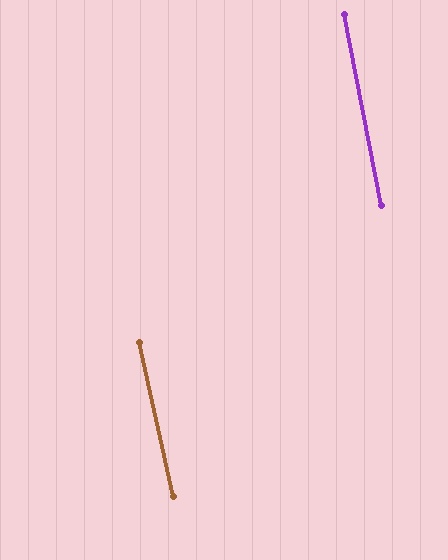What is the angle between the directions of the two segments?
Approximately 1 degree.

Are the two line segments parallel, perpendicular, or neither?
Parallel — their directions differ by only 1.4°.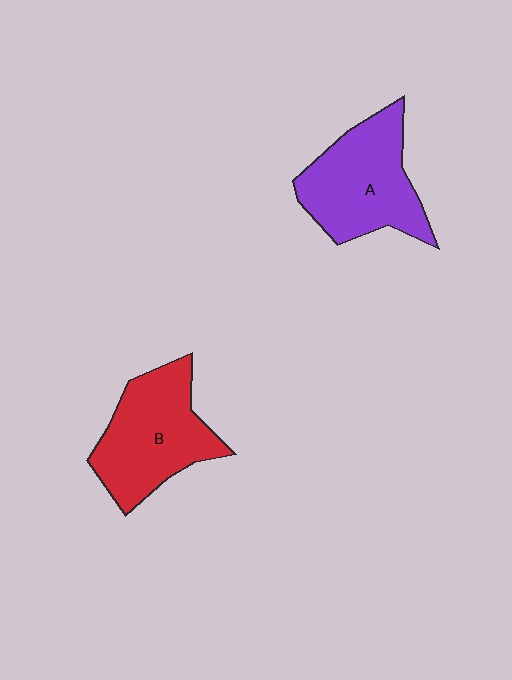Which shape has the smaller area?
Shape B (red).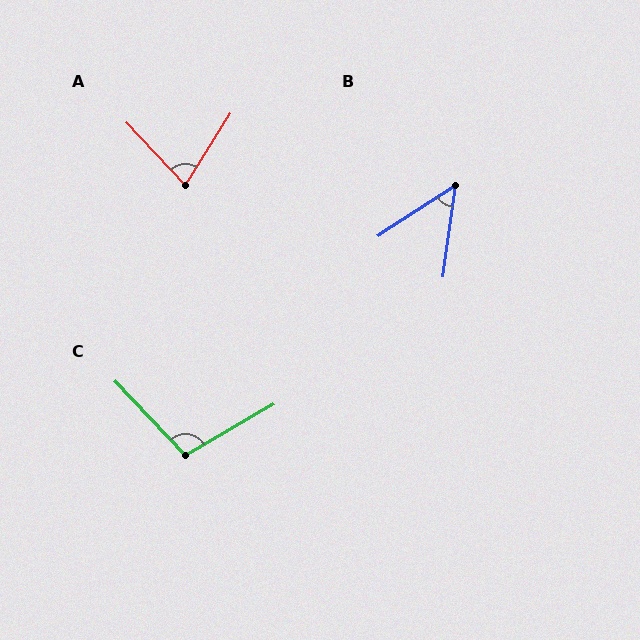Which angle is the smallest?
B, at approximately 49 degrees.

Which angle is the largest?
C, at approximately 103 degrees.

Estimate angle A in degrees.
Approximately 75 degrees.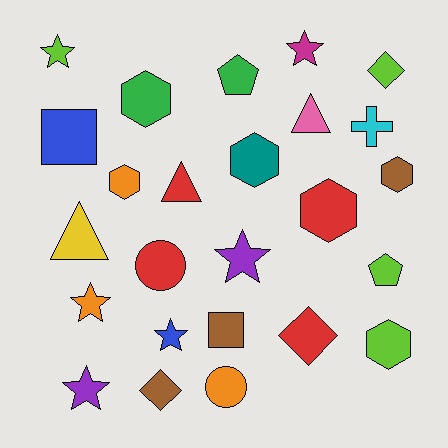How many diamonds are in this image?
There are 3 diamonds.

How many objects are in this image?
There are 25 objects.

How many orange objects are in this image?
There are 3 orange objects.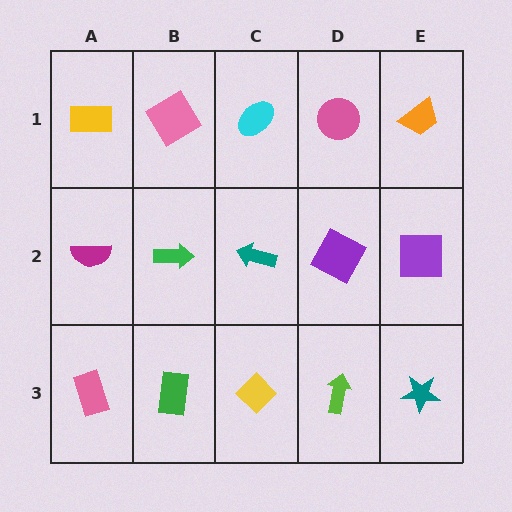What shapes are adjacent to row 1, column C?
A teal arrow (row 2, column C), a pink diamond (row 1, column B), a pink circle (row 1, column D).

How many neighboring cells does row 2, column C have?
4.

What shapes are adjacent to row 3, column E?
A purple square (row 2, column E), a lime arrow (row 3, column D).